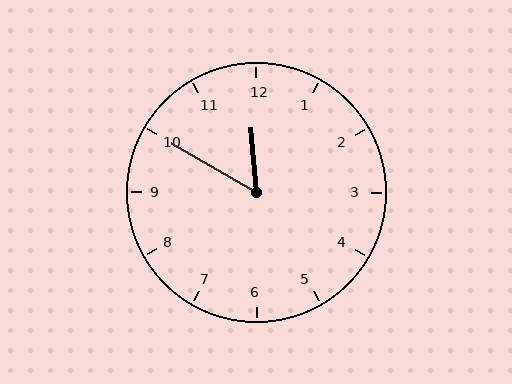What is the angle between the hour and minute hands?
Approximately 55 degrees.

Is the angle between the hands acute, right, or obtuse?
It is acute.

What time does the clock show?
11:50.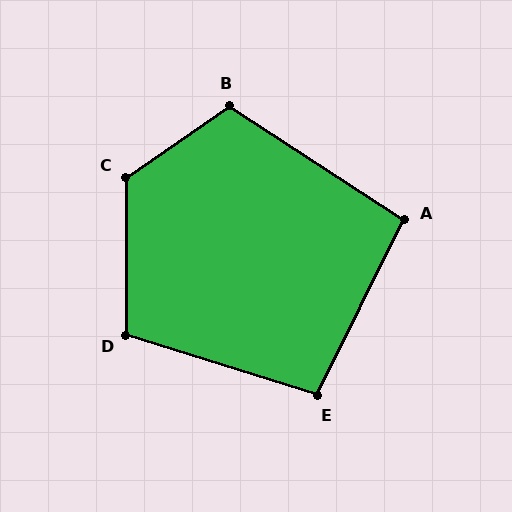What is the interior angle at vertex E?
Approximately 99 degrees (obtuse).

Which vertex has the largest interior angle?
C, at approximately 124 degrees.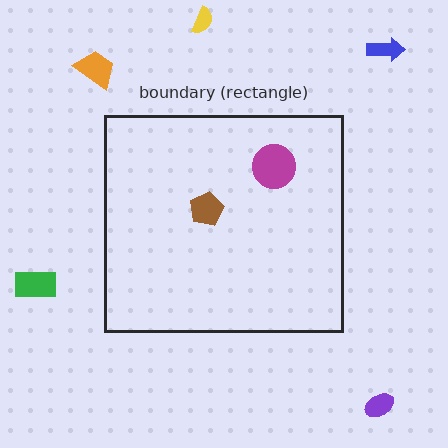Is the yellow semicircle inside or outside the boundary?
Outside.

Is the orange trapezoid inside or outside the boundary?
Outside.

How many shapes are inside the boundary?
2 inside, 5 outside.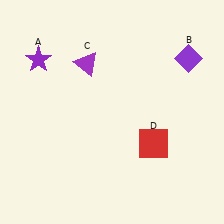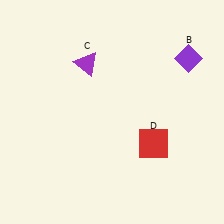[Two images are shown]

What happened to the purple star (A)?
The purple star (A) was removed in Image 2. It was in the top-left area of Image 1.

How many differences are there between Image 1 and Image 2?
There is 1 difference between the two images.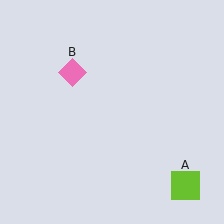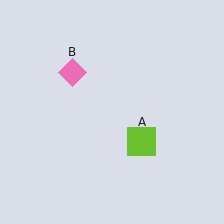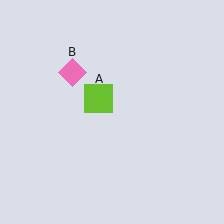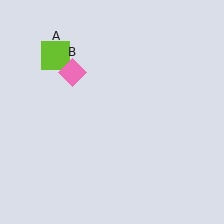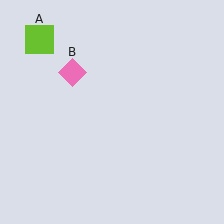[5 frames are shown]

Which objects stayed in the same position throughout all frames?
Pink diamond (object B) remained stationary.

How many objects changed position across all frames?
1 object changed position: lime square (object A).